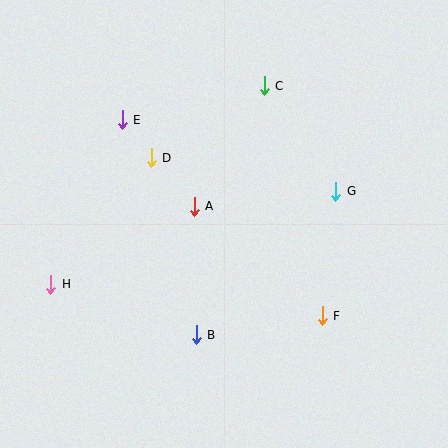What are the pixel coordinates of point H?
Point H is at (51, 284).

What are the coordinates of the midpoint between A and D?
The midpoint between A and D is at (173, 182).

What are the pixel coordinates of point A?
Point A is at (194, 206).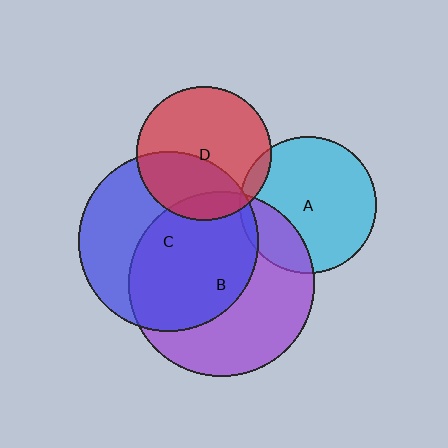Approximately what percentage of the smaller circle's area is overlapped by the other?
Approximately 10%.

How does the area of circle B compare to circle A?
Approximately 1.8 times.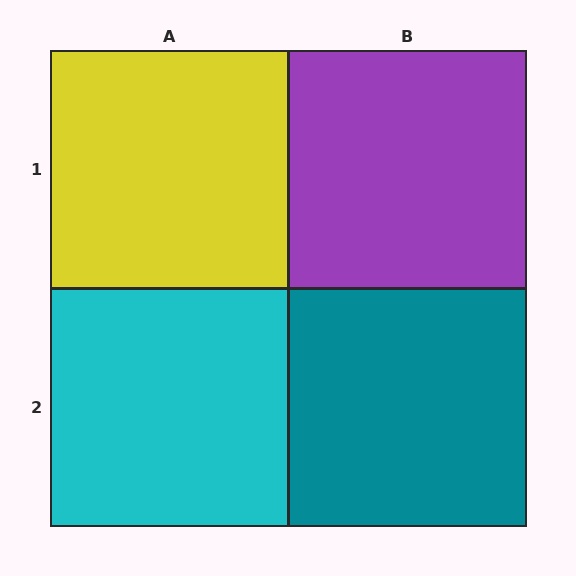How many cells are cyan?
1 cell is cyan.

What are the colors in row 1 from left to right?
Yellow, purple.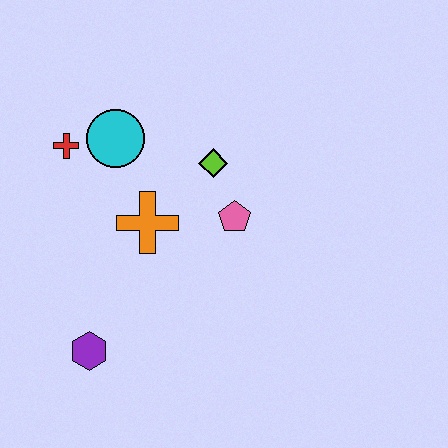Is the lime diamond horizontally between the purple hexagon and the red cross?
No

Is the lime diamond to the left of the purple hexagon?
No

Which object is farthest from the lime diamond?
The purple hexagon is farthest from the lime diamond.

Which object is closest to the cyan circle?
The red cross is closest to the cyan circle.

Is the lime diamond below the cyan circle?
Yes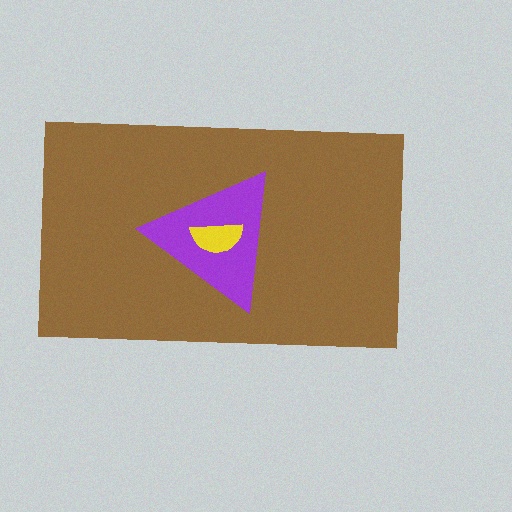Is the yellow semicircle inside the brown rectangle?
Yes.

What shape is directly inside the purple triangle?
The yellow semicircle.